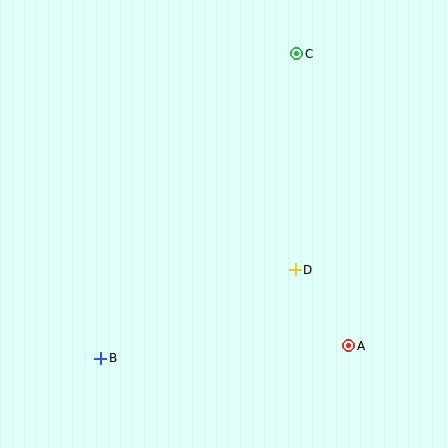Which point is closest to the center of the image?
Point D at (295, 270) is closest to the center.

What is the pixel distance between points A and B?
The distance between A and B is 248 pixels.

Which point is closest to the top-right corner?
Point C is closest to the top-right corner.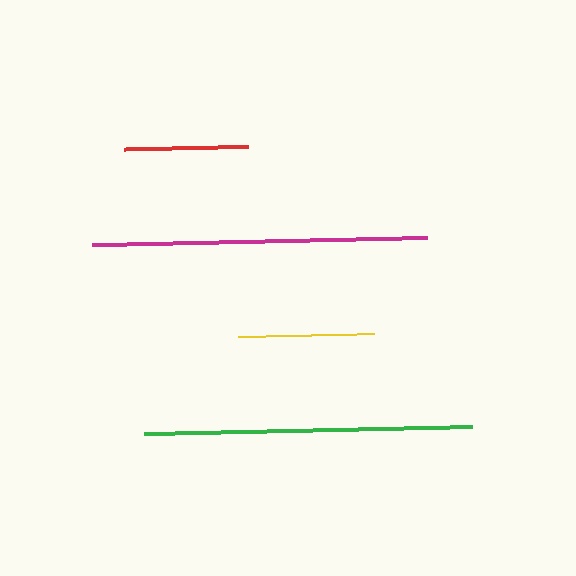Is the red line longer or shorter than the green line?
The green line is longer than the red line.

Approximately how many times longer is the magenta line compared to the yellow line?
The magenta line is approximately 2.5 times the length of the yellow line.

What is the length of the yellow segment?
The yellow segment is approximately 136 pixels long.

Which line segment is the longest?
The magenta line is the longest at approximately 334 pixels.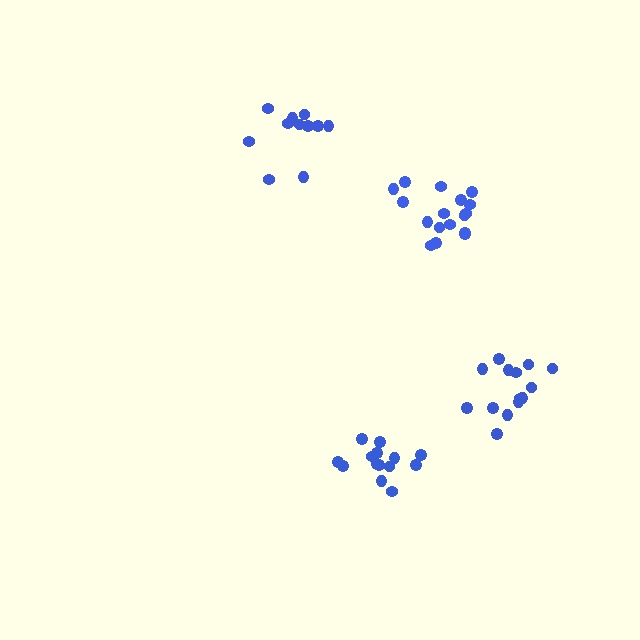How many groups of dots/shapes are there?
There are 4 groups.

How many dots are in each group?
Group 1: 11 dots, Group 2: 17 dots, Group 3: 14 dots, Group 4: 14 dots (56 total).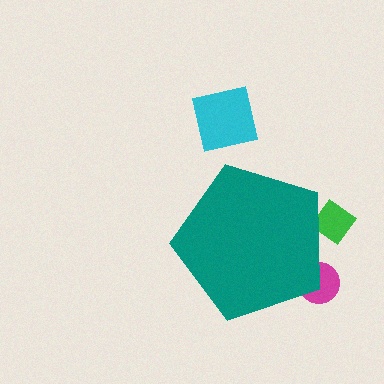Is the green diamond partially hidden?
Yes, the green diamond is partially hidden behind the teal pentagon.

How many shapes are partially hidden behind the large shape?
2 shapes are partially hidden.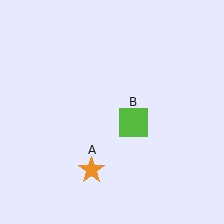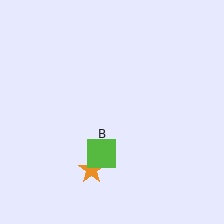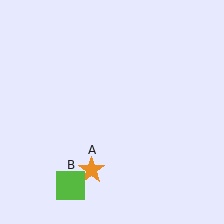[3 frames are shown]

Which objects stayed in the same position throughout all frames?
Orange star (object A) remained stationary.